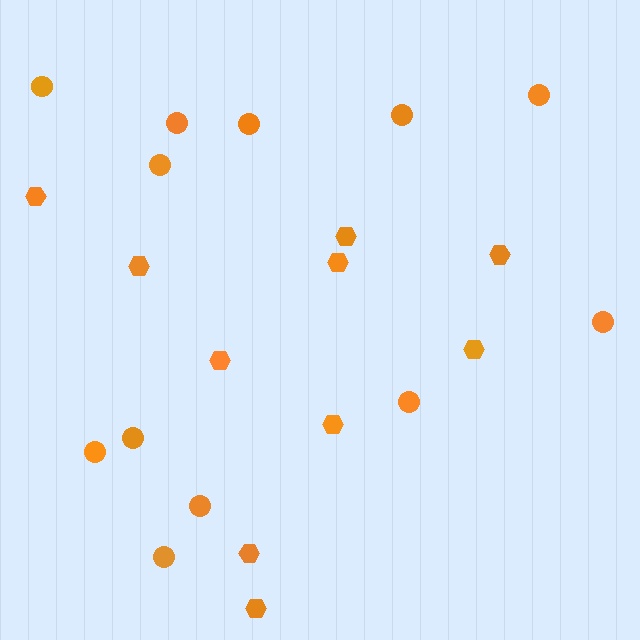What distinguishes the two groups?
There are 2 groups: one group of hexagons (10) and one group of circles (12).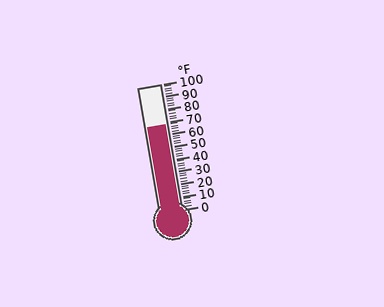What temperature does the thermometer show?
The thermometer shows approximately 68°F.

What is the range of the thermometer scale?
The thermometer scale ranges from 0°F to 100°F.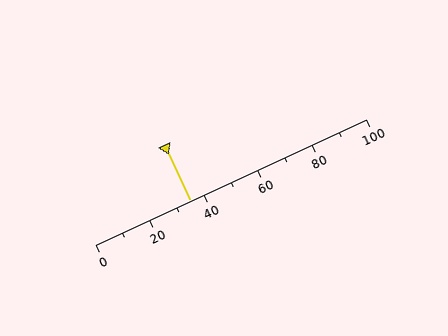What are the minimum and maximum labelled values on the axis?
The axis runs from 0 to 100.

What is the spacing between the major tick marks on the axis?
The major ticks are spaced 20 apart.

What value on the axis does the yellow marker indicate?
The marker indicates approximately 35.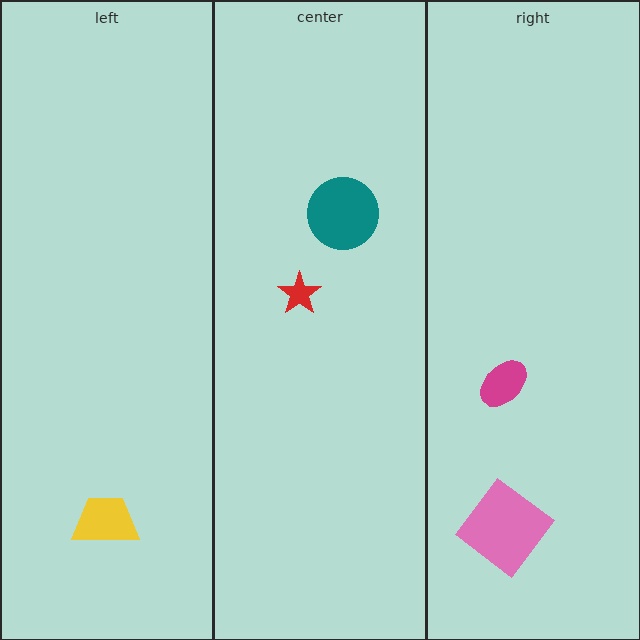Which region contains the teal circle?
The center region.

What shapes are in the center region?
The red star, the teal circle.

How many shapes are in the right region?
2.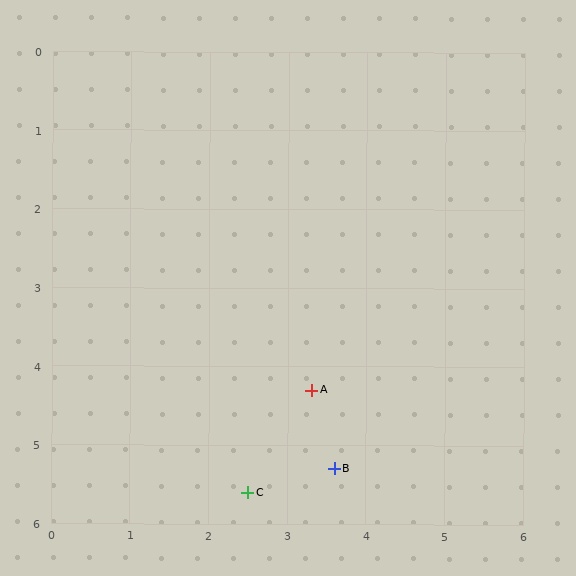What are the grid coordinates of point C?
Point C is at approximately (2.5, 5.6).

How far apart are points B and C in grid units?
Points B and C are about 1.1 grid units apart.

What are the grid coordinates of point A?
Point A is at approximately (3.3, 4.3).